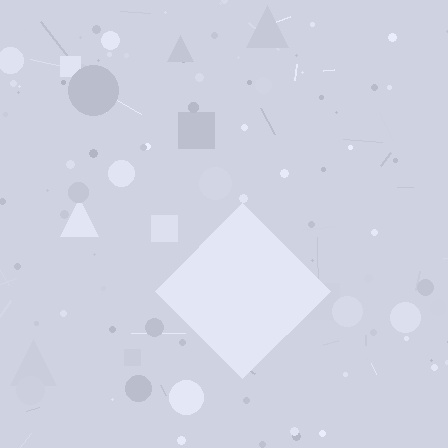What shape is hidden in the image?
A diamond is hidden in the image.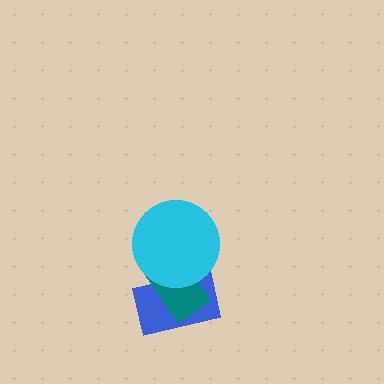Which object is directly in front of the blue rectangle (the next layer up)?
The teal rectangle is directly in front of the blue rectangle.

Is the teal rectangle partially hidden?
Yes, it is partially covered by another shape.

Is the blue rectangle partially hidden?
Yes, it is partially covered by another shape.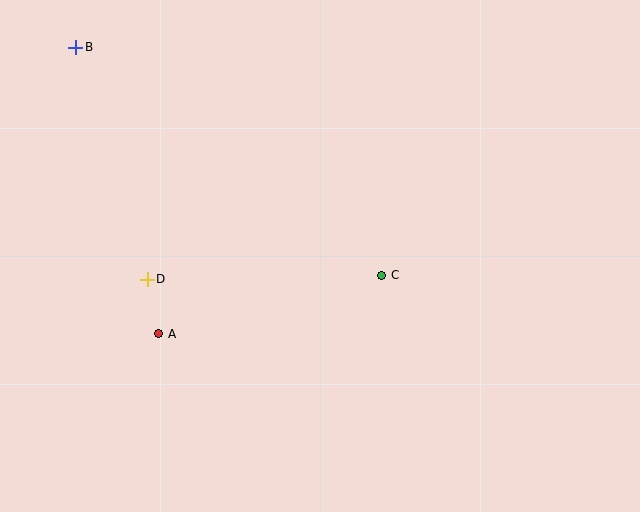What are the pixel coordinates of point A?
Point A is at (159, 334).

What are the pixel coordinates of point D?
Point D is at (147, 279).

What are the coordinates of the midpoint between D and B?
The midpoint between D and B is at (112, 163).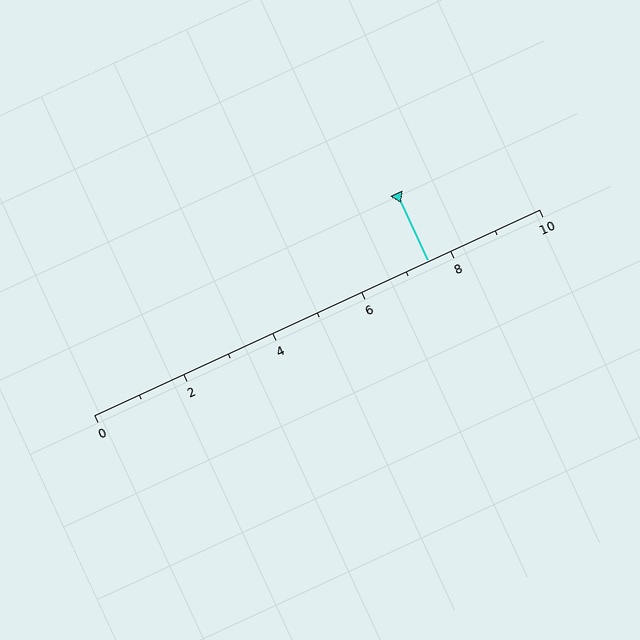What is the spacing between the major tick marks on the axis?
The major ticks are spaced 2 apart.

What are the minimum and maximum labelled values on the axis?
The axis runs from 0 to 10.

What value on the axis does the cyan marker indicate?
The marker indicates approximately 7.5.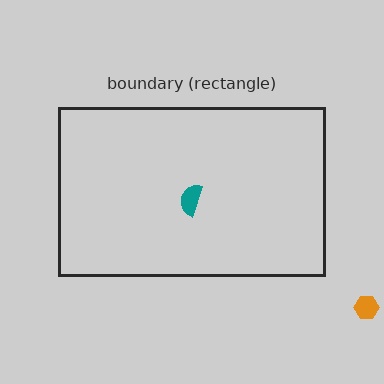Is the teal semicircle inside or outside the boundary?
Inside.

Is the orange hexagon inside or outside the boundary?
Outside.